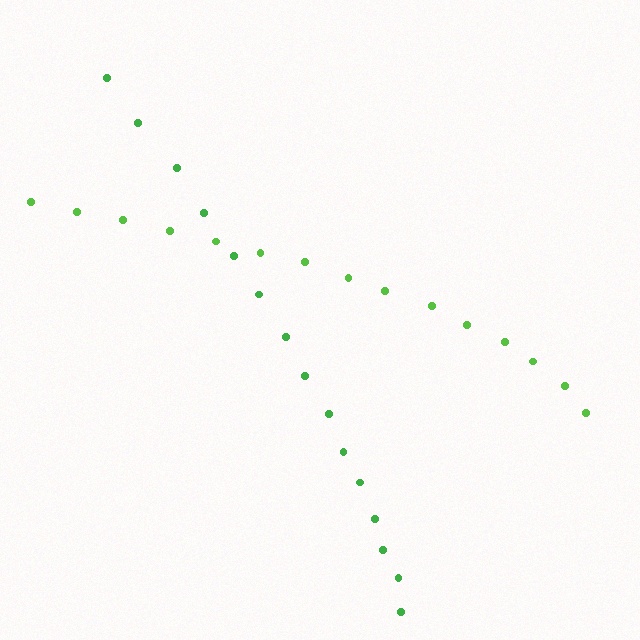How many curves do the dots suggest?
There are 2 distinct paths.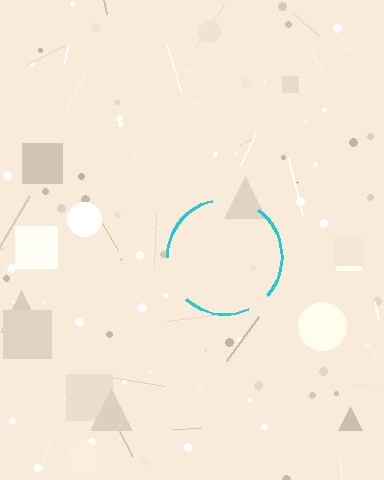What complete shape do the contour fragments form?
The contour fragments form a circle.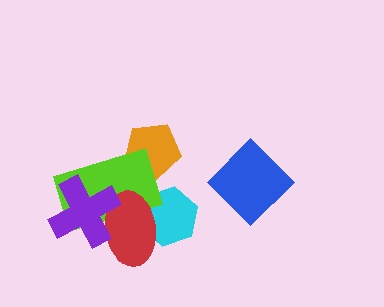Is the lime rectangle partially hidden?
Yes, it is partially covered by another shape.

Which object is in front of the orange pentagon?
The lime rectangle is in front of the orange pentagon.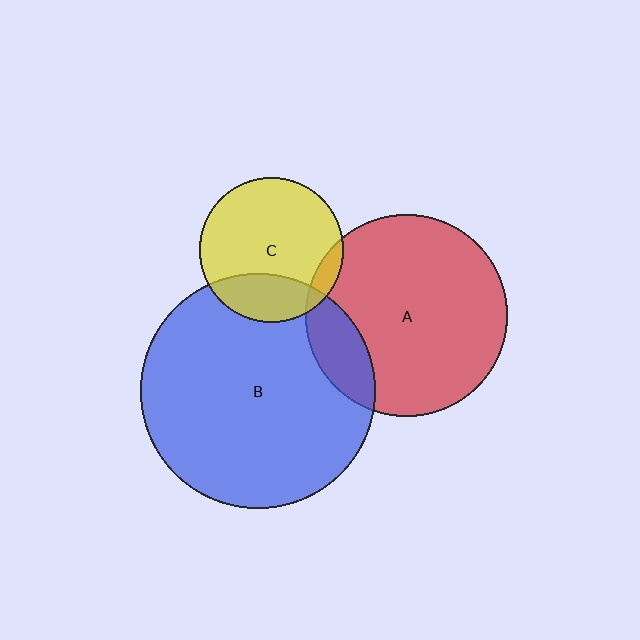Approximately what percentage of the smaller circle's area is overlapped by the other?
Approximately 15%.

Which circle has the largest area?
Circle B (blue).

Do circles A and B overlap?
Yes.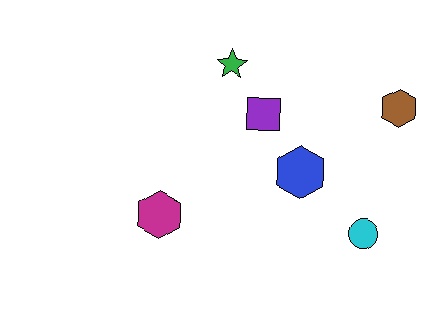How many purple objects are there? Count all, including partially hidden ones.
There is 1 purple object.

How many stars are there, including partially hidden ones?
There is 1 star.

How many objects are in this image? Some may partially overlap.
There are 6 objects.